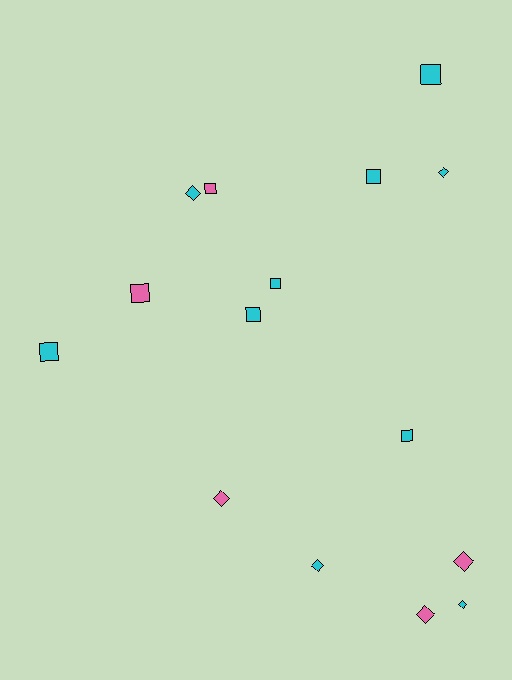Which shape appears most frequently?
Square, with 8 objects.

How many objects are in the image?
There are 15 objects.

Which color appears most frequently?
Cyan, with 10 objects.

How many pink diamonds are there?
There are 3 pink diamonds.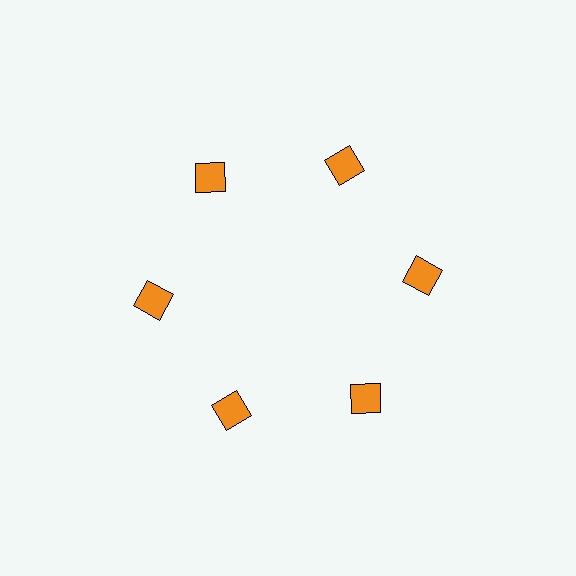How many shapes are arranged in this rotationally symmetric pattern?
There are 6 shapes, arranged in 6 groups of 1.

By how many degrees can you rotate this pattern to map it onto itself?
The pattern maps onto itself every 60 degrees of rotation.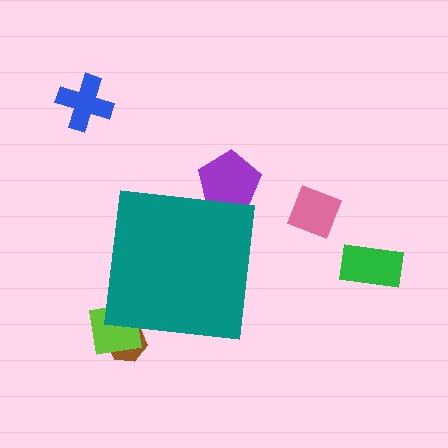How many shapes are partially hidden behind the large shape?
3 shapes are partially hidden.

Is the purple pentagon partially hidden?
Yes, the purple pentagon is partially hidden behind the teal square.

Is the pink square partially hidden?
No, the pink square is fully visible.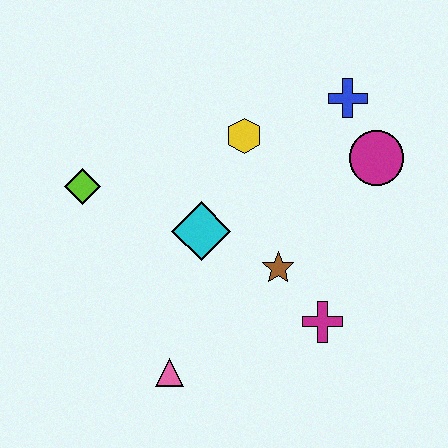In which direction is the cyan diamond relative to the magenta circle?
The cyan diamond is to the left of the magenta circle.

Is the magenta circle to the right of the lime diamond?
Yes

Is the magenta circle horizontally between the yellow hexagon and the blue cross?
No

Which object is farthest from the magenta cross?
The lime diamond is farthest from the magenta cross.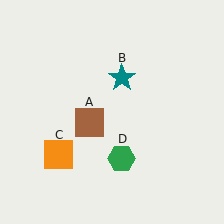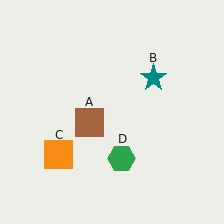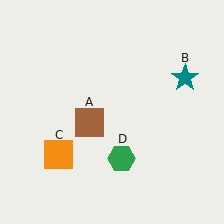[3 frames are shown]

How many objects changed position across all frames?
1 object changed position: teal star (object B).